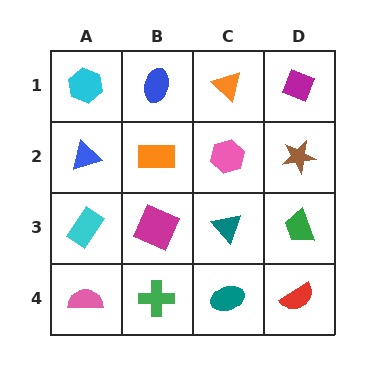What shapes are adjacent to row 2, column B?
A blue ellipse (row 1, column B), a magenta square (row 3, column B), a blue triangle (row 2, column A), a pink hexagon (row 2, column C).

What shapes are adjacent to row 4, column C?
A teal triangle (row 3, column C), a green cross (row 4, column B), a red semicircle (row 4, column D).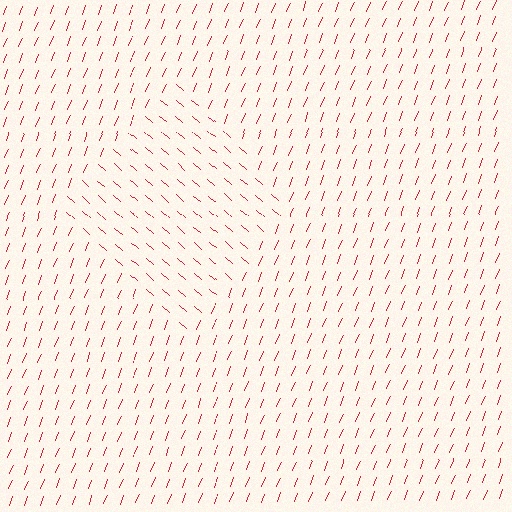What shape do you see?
I see a diamond.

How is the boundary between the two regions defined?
The boundary is defined purely by a change in line orientation (approximately 70 degrees difference). All lines are the same color and thickness.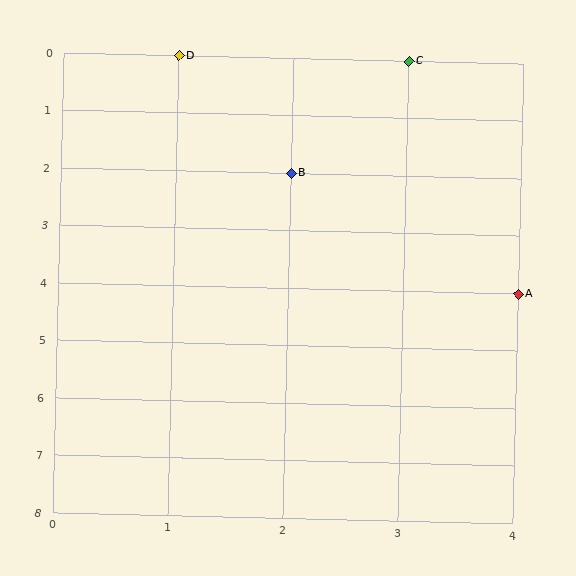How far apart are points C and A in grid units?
Points C and A are 1 column and 4 rows apart (about 4.1 grid units diagonally).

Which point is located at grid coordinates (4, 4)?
Point A is at (4, 4).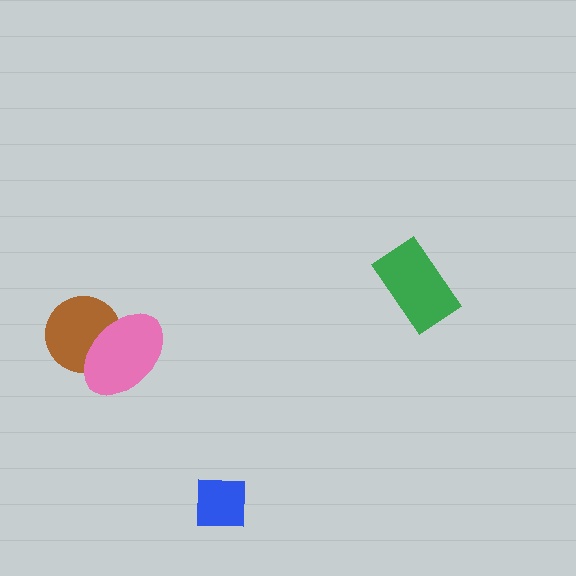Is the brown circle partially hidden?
Yes, it is partially covered by another shape.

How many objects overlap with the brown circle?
1 object overlaps with the brown circle.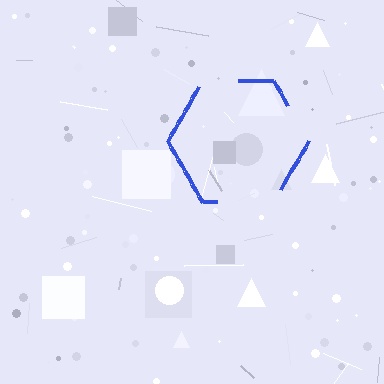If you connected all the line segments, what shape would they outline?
They would outline a hexagon.